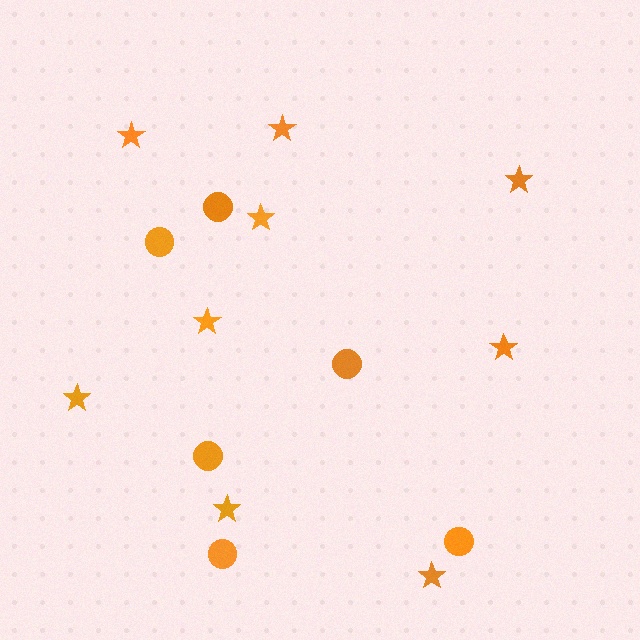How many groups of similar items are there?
There are 2 groups: one group of stars (9) and one group of circles (6).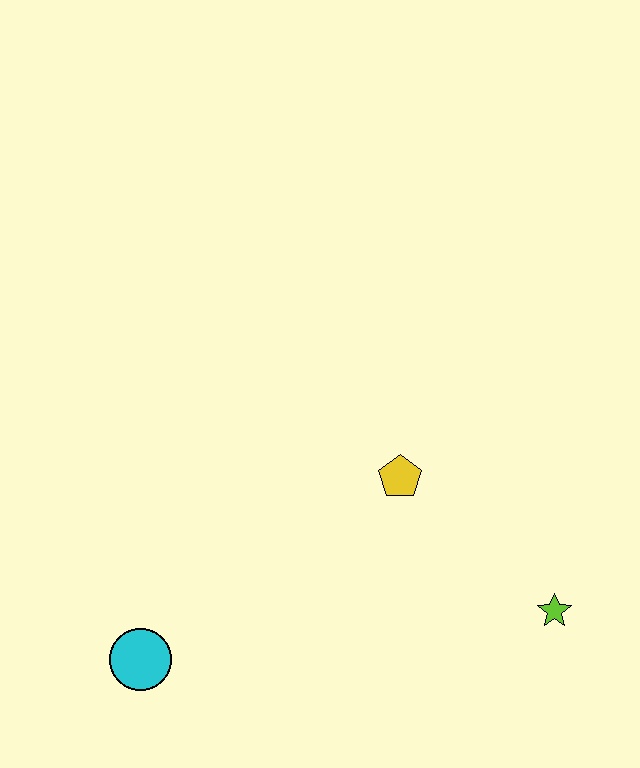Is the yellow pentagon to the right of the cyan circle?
Yes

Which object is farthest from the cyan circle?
The lime star is farthest from the cyan circle.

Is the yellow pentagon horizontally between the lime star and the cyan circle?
Yes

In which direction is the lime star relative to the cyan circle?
The lime star is to the right of the cyan circle.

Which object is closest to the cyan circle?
The yellow pentagon is closest to the cyan circle.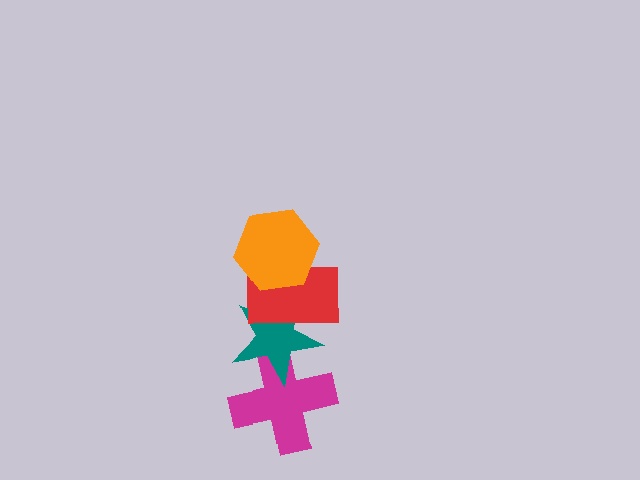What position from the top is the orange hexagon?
The orange hexagon is 1st from the top.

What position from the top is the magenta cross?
The magenta cross is 4th from the top.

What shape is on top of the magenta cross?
The teal star is on top of the magenta cross.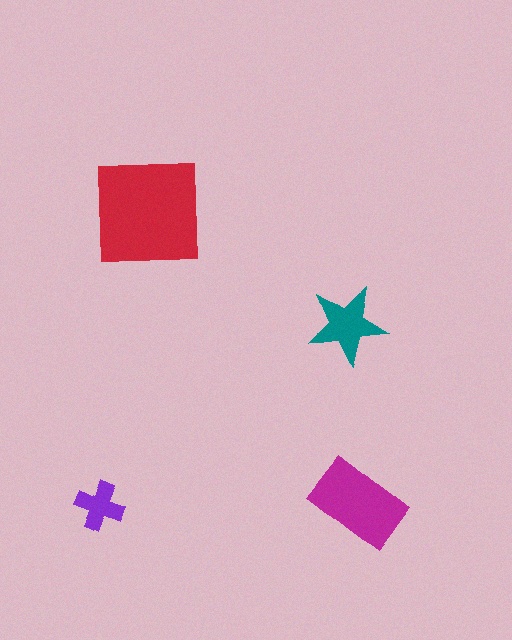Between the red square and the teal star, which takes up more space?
The red square.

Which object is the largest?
The red square.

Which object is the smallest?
The purple cross.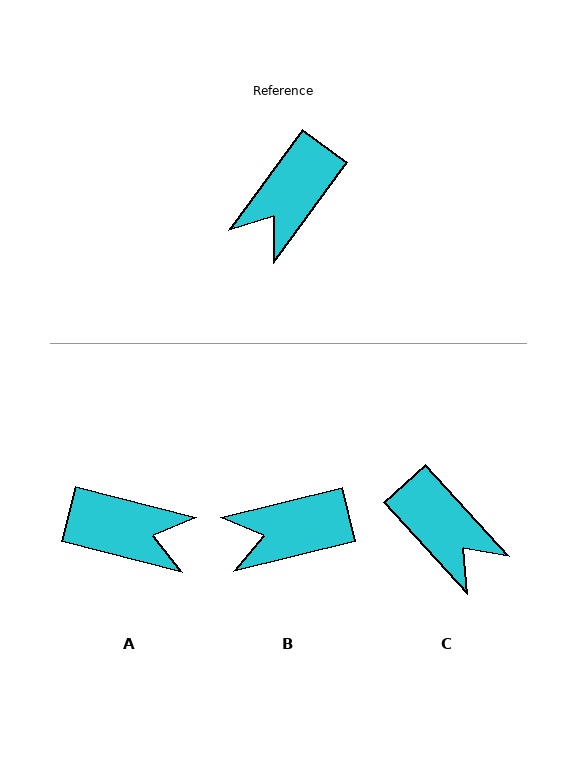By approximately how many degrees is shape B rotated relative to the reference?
Approximately 40 degrees clockwise.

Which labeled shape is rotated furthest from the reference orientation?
A, about 112 degrees away.